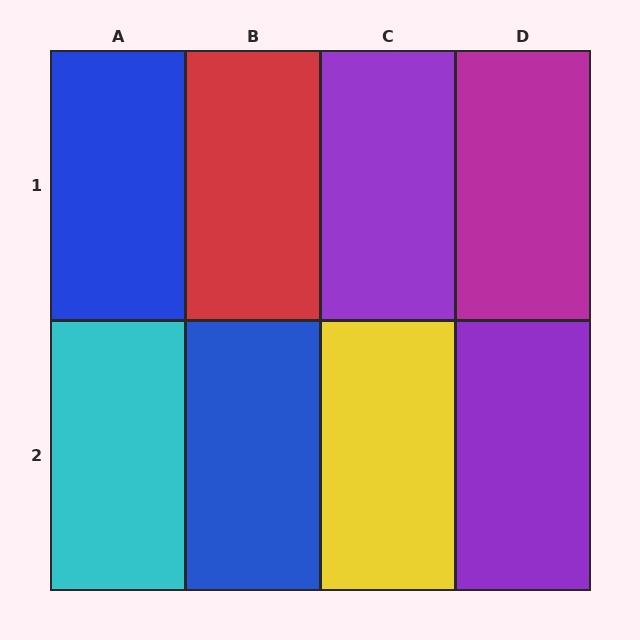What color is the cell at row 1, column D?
Magenta.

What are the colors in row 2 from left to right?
Cyan, blue, yellow, purple.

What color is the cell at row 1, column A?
Blue.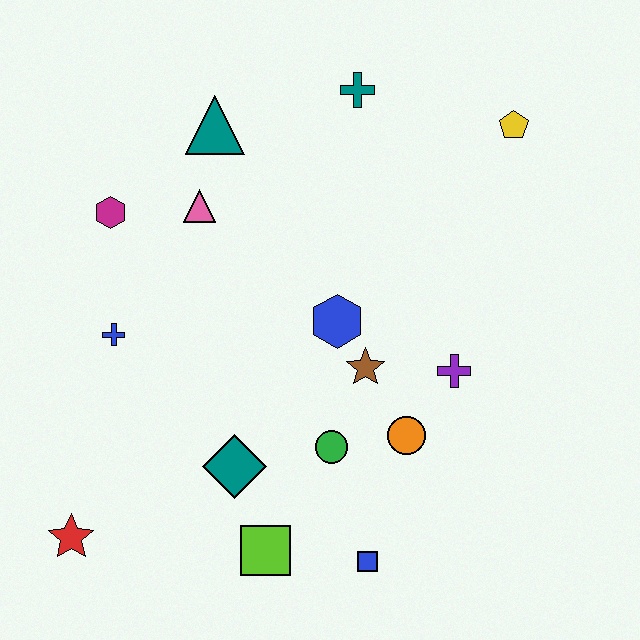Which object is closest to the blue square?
The lime square is closest to the blue square.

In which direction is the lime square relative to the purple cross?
The lime square is to the left of the purple cross.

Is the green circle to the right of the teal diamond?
Yes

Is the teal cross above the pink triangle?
Yes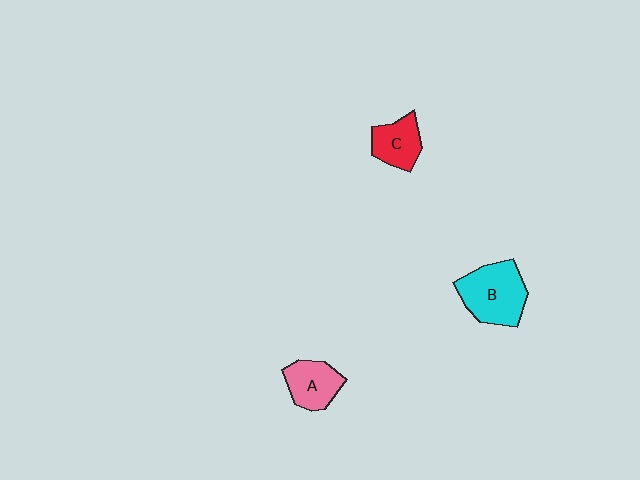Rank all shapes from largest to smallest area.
From largest to smallest: B (cyan), A (pink), C (red).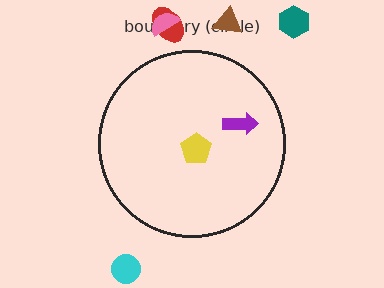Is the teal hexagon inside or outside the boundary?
Outside.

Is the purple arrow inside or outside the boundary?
Inside.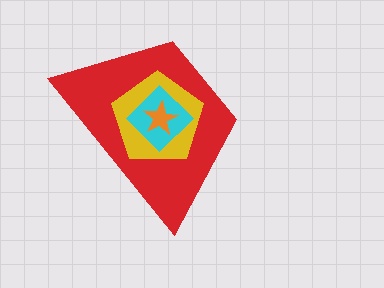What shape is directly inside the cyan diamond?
The orange star.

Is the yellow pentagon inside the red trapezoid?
Yes.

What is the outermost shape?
The red trapezoid.